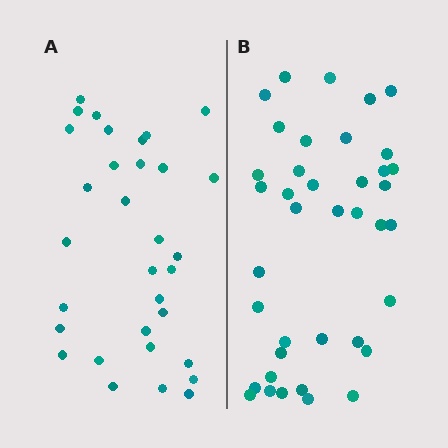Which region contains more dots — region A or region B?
Region B (the right region) has more dots.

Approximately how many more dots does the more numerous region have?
Region B has roughly 8 or so more dots than region A.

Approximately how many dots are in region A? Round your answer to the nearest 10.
About 30 dots. (The exact count is 32, which rounds to 30.)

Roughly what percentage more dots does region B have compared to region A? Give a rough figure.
About 20% more.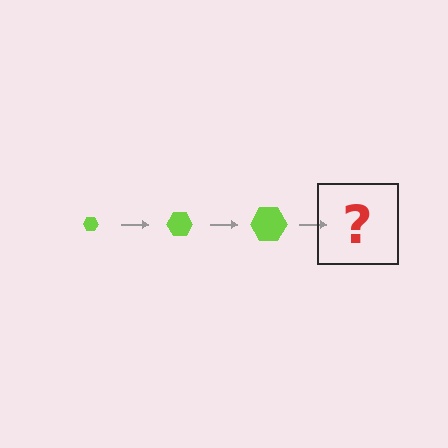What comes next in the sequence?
The next element should be a lime hexagon, larger than the previous one.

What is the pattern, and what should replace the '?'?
The pattern is that the hexagon gets progressively larger each step. The '?' should be a lime hexagon, larger than the previous one.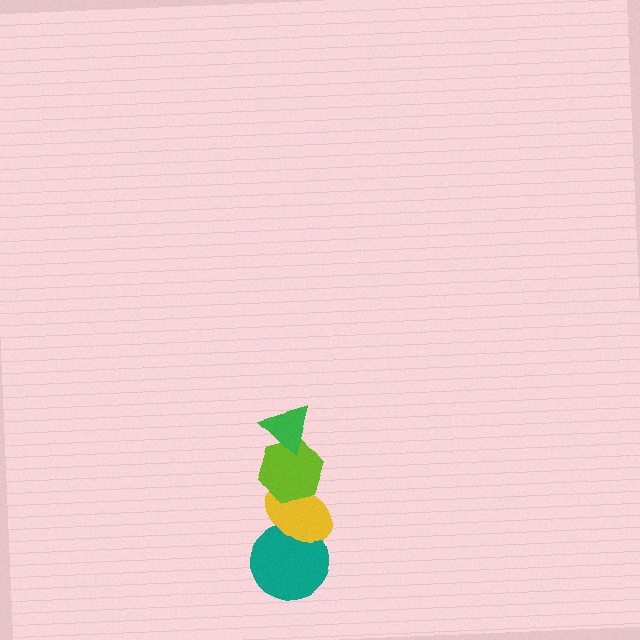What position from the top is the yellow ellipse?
The yellow ellipse is 3rd from the top.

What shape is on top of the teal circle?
The yellow ellipse is on top of the teal circle.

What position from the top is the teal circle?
The teal circle is 4th from the top.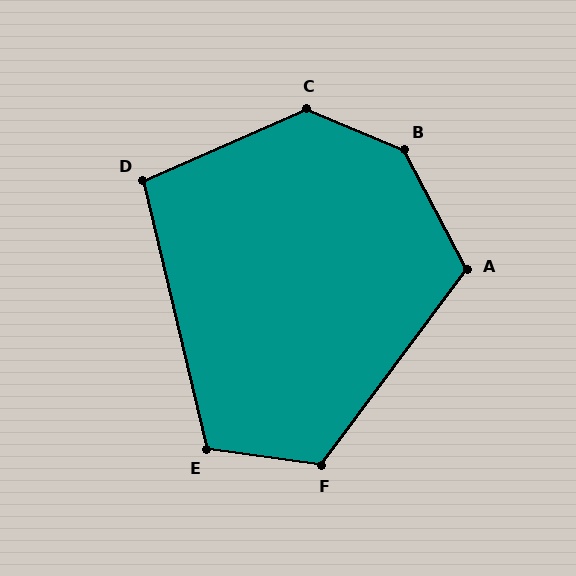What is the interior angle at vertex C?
Approximately 133 degrees (obtuse).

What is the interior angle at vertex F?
Approximately 119 degrees (obtuse).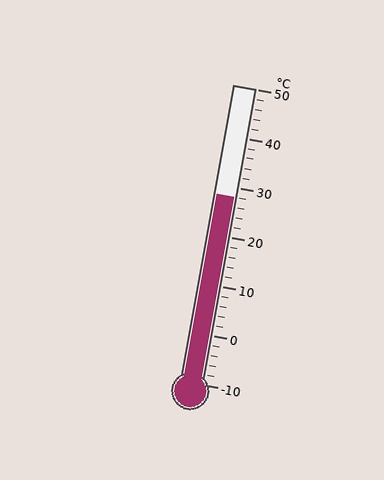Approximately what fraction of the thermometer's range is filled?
The thermometer is filled to approximately 65% of its range.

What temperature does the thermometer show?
The thermometer shows approximately 28°C.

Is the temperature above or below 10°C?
The temperature is above 10°C.